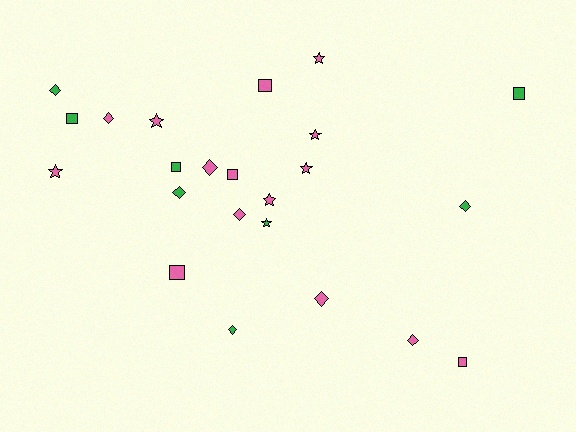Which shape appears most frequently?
Diamond, with 9 objects.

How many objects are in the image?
There are 23 objects.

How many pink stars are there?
There are 6 pink stars.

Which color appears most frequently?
Pink, with 15 objects.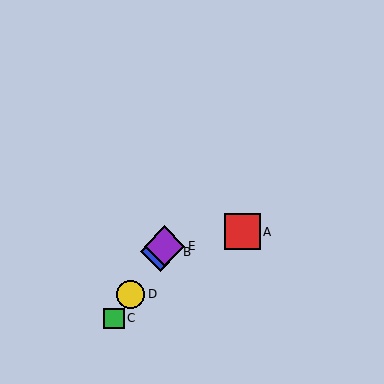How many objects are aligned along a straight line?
4 objects (B, C, D, E) are aligned along a straight line.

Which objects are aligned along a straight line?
Objects B, C, D, E are aligned along a straight line.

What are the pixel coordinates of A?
Object A is at (242, 232).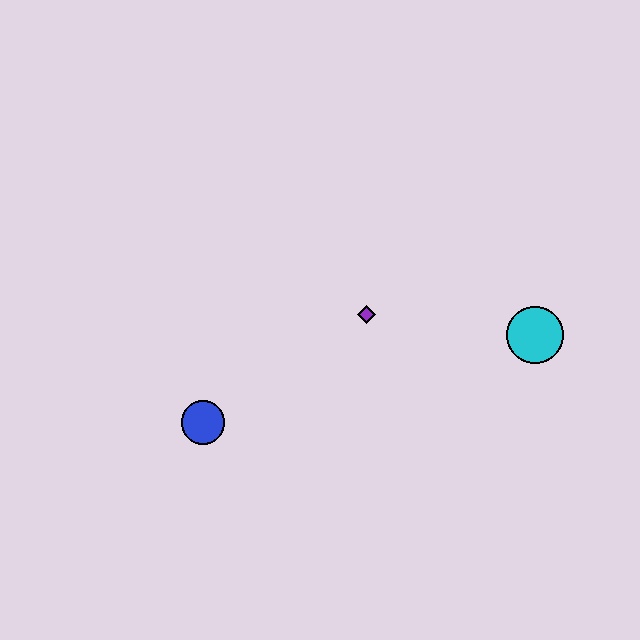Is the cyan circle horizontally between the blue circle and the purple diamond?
No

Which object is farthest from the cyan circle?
The blue circle is farthest from the cyan circle.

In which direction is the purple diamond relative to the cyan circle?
The purple diamond is to the left of the cyan circle.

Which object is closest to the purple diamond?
The cyan circle is closest to the purple diamond.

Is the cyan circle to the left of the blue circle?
No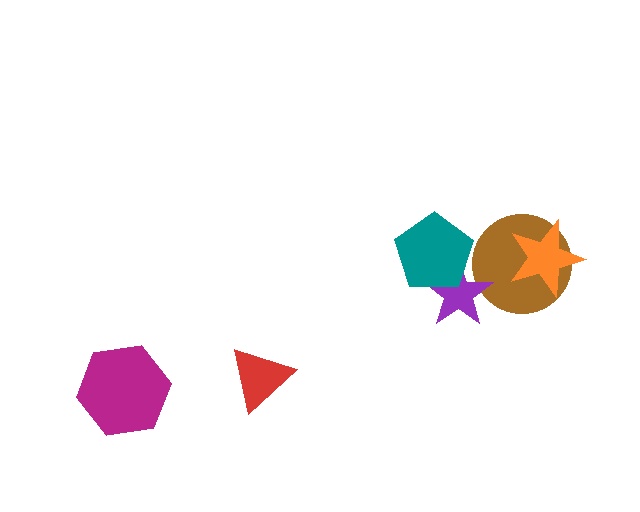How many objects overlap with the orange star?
1 object overlaps with the orange star.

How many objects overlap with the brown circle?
2 objects overlap with the brown circle.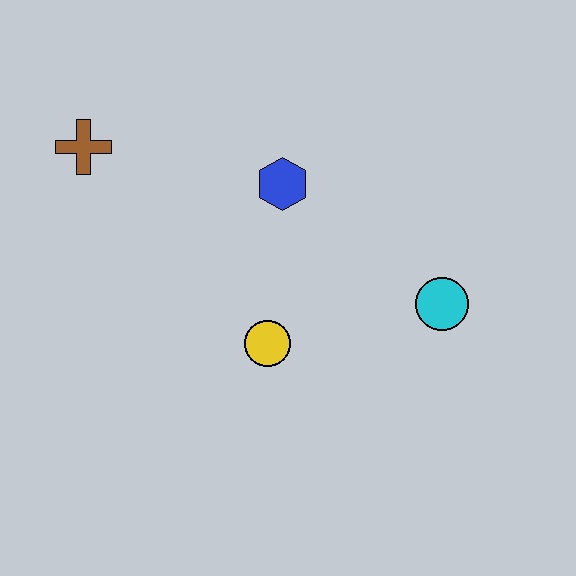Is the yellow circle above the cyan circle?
No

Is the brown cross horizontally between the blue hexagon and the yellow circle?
No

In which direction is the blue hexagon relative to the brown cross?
The blue hexagon is to the right of the brown cross.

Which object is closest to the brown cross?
The blue hexagon is closest to the brown cross.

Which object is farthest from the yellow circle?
The brown cross is farthest from the yellow circle.